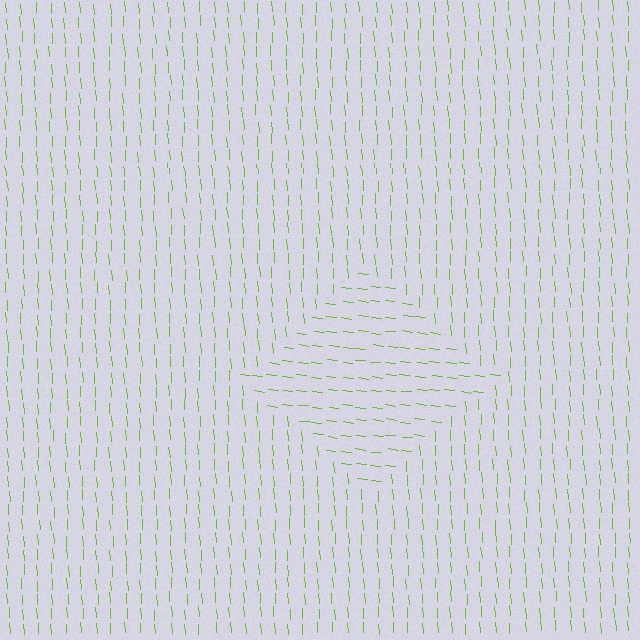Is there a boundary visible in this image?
Yes, there is a texture boundary formed by a change in line orientation.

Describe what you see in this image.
The image is filled with small lime line segments. A diamond region in the image has lines oriented differently from the surrounding lines, creating a visible texture boundary.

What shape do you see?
I see a diamond.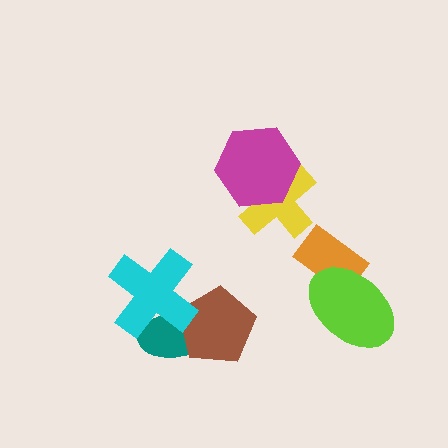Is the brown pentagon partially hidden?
Yes, it is partially covered by another shape.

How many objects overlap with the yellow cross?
1 object overlaps with the yellow cross.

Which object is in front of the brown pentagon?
The cyan cross is in front of the brown pentagon.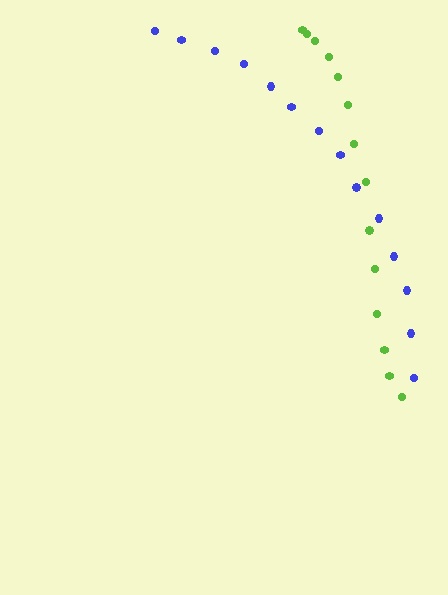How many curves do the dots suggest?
There are 2 distinct paths.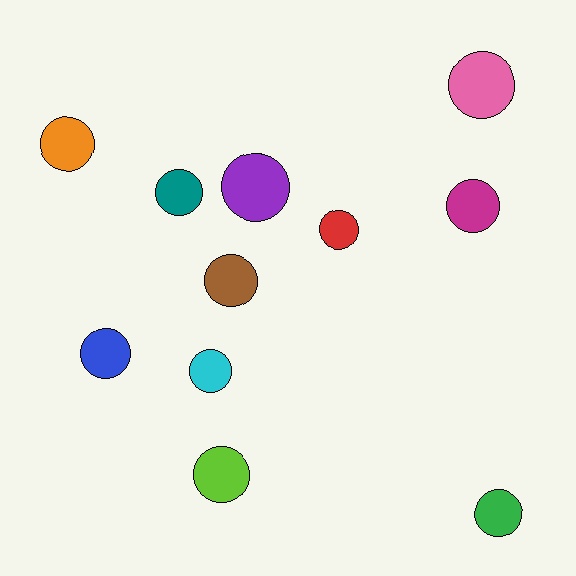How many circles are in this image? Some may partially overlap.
There are 11 circles.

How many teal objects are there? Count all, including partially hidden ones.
There is 1 teal object.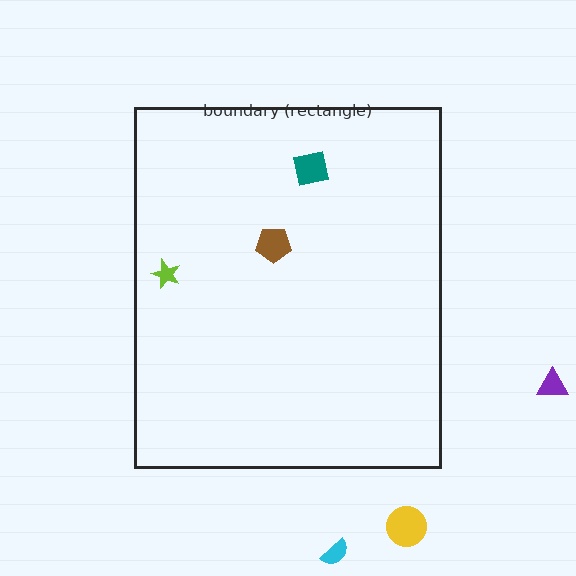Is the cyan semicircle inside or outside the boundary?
Outside.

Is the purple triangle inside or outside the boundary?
Outside.